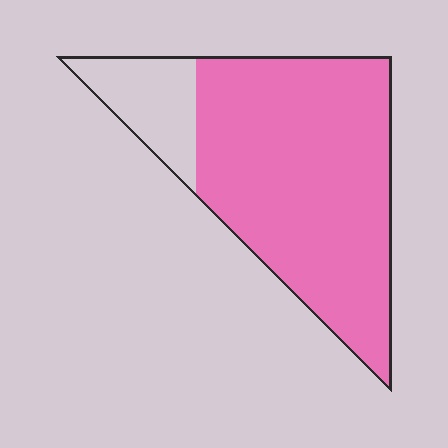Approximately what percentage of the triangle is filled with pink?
Approximately 85%.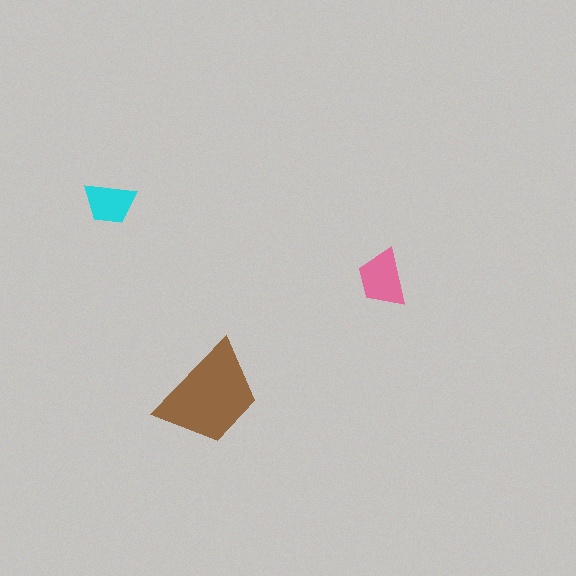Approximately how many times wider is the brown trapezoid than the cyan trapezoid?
About 2 times wider.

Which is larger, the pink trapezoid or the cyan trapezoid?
The pink one.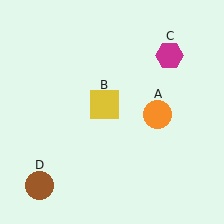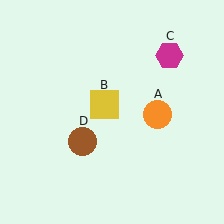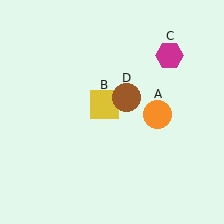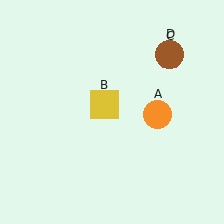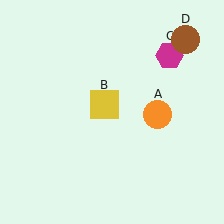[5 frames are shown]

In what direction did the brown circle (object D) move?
The brown circle (object D) moved up and to the right.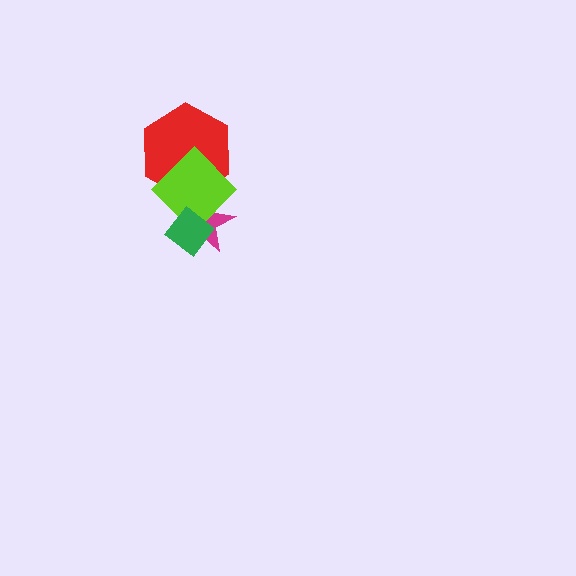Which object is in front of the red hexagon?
The lime diamond is in front of the red hexagon.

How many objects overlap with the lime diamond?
3 objects overlap with the lime diamond.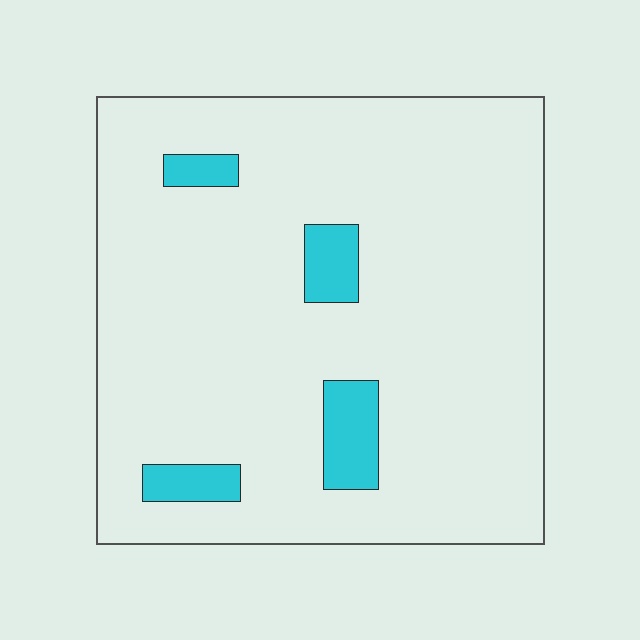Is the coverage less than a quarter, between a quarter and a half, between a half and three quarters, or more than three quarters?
Less than a quarter.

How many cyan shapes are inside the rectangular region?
4.